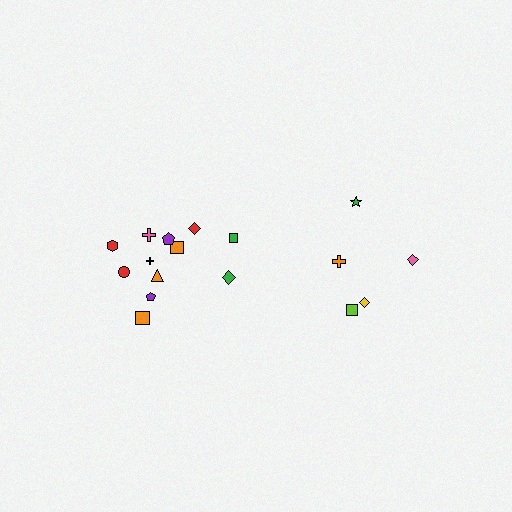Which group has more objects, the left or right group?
The left group.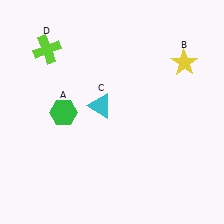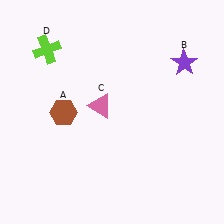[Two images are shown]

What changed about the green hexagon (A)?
In Image 1, A is green. In Image 2, it changed to brown.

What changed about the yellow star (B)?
In Image 1, B is yellow. In Image 2, it changed to purple.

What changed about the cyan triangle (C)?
In Image 1, C is cyan. In Image 2, it changed to pink.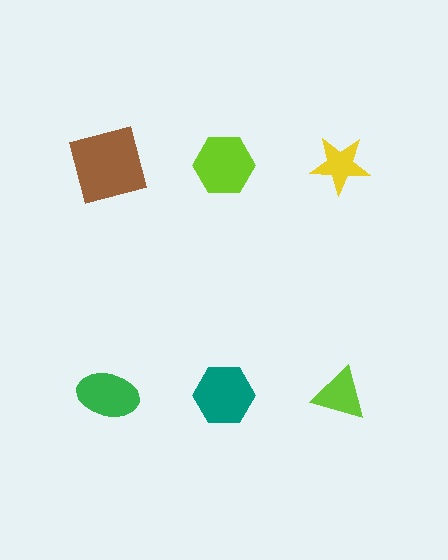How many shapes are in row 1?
3 shapes.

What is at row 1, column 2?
A lime hexagon.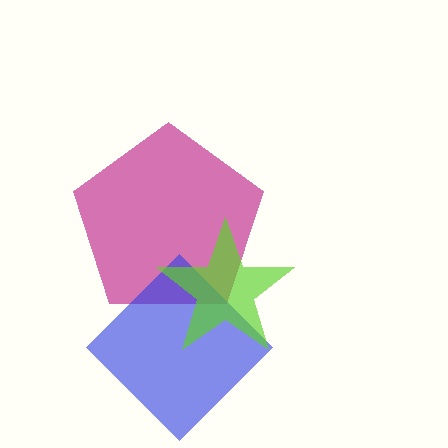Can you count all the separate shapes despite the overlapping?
Yes, there are 3 separate shapes.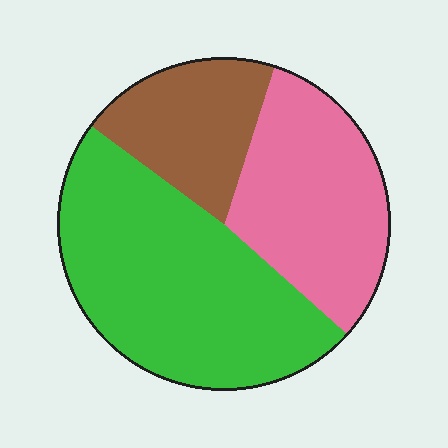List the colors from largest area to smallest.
From largest to smallest: green, pink, brown.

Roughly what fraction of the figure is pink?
Pink covers around 30% of the figure.